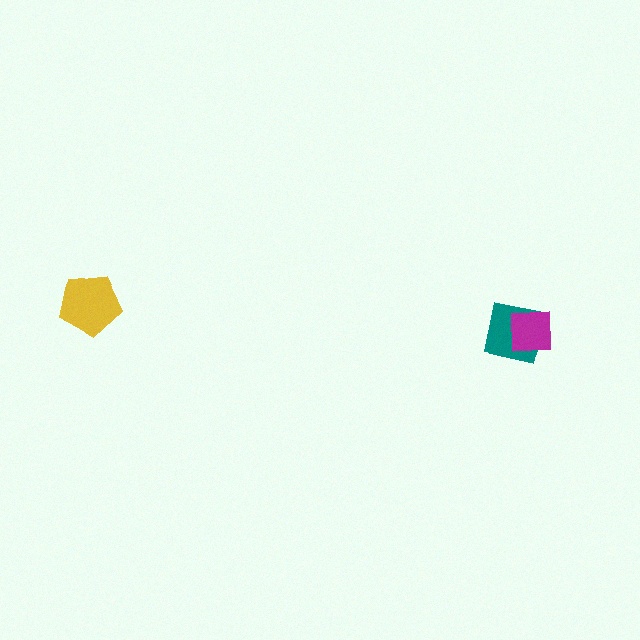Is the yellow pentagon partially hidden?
No, no other shape covers it.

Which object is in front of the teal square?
The magenta square is in front of the teal square.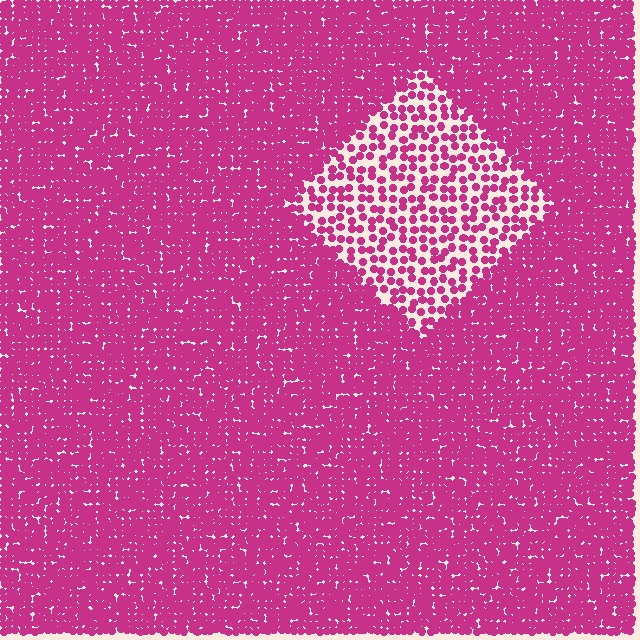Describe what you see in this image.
The image contains small magenta elements arranged at two different densities. A diamond-shaped region is visible where the elements are less densely packed than the surrounding area.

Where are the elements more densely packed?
The elements are more densely packed outside the diamond boundary.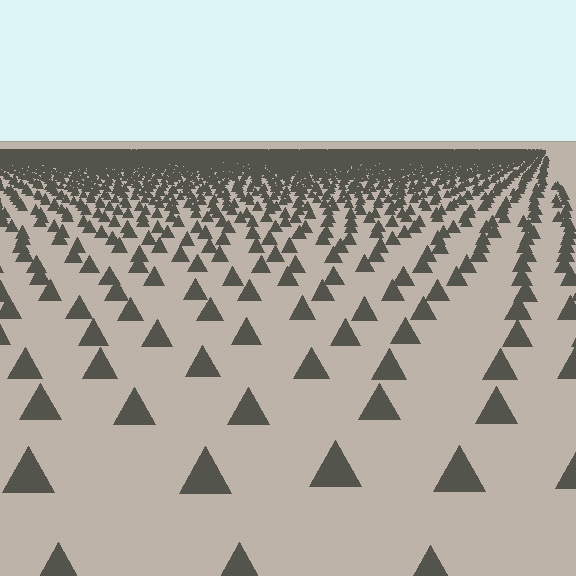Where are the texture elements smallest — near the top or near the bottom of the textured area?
Near the top.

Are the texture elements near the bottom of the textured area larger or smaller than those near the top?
Larger. Near the bottom, elements are closer to the viewer and appear at a bigger on-screen size.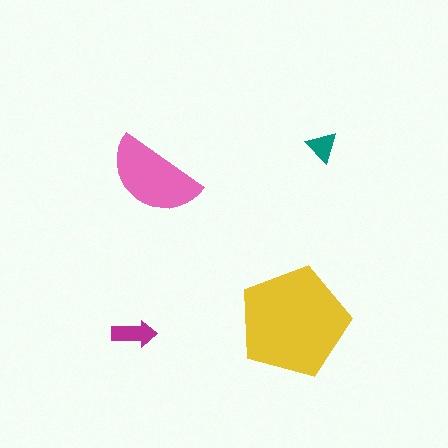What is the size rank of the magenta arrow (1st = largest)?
3rd.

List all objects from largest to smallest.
The yellow pentagon, the pink semicircle, the magenta arrow, the teal triangle.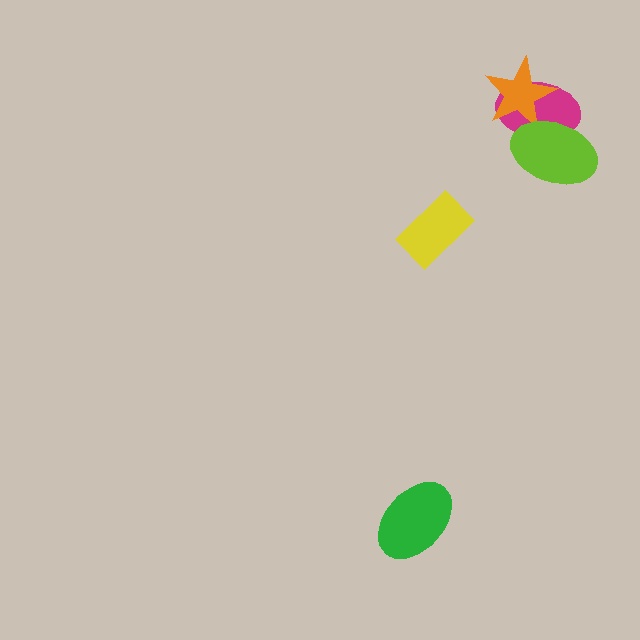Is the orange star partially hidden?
Yes, it is partially covered by another shape.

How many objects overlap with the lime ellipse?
2 objects overlap with the lime ellipse.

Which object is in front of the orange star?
The lime ellipse is in front of the orange star.